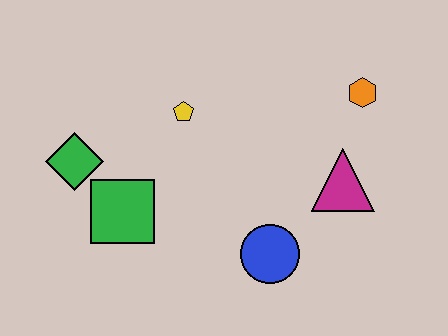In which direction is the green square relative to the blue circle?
The green square is to the left of the blue circle.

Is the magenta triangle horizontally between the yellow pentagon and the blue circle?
No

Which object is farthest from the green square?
The orange hexagon is farthest from the green square.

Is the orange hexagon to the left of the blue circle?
No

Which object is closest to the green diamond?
The green square is closest to the green diamond.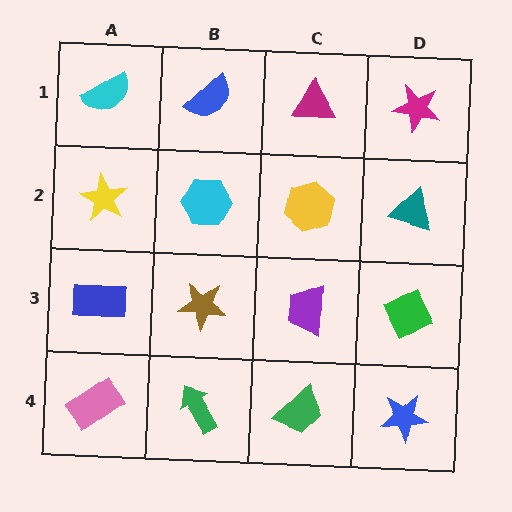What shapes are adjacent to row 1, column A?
A yellow star (row 2, column A), a blue semicircle (row 1, column B).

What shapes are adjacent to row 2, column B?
A blue semicircle (row 1, column B), a brown star (row 3, column B), a yellow star (row 2, column A), a yellow hexagon (row 2, column C).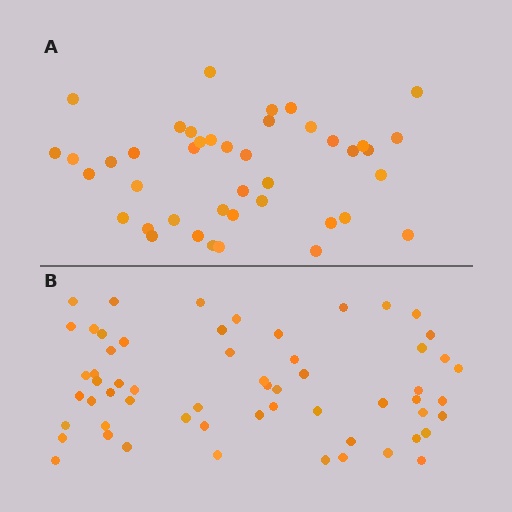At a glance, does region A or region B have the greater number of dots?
Region B (the bottom region) has more dots.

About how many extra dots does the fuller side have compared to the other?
Region B has approximately 15 more dots than region A.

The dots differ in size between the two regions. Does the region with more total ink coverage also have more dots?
No. Region A has more total ink coverage because its dots are larger, but region B actually contains more individual dots. Total area can be misleading — the number of items is what matters here.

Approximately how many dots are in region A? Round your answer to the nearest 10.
About 40 dots. (The exact count is 42, which rounds to 40.)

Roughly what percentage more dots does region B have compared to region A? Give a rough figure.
About 40% more.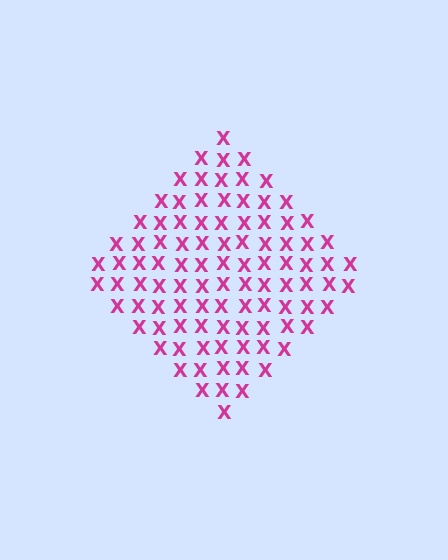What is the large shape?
The large shape is a diamond.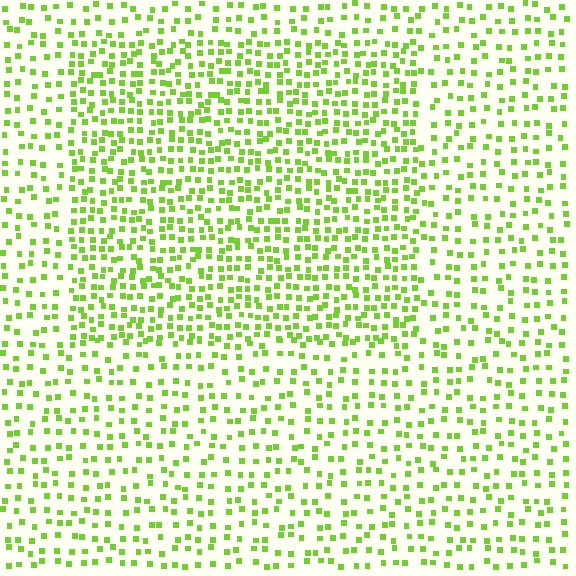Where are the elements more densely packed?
The elements are more densely packed inside the rectangle boundary.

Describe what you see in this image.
The image contains small lime elements arranged at two different densities. A rectangle-shaped region is visible where the elements are more densely packed than the surrounding area.